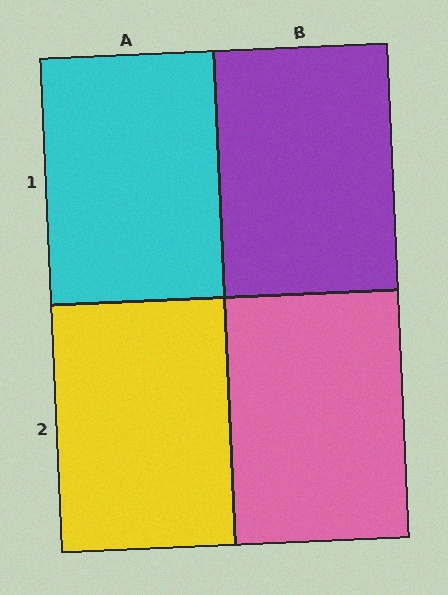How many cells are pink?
1 cell is pink.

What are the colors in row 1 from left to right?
Cyan, purple.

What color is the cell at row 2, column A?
Yellow.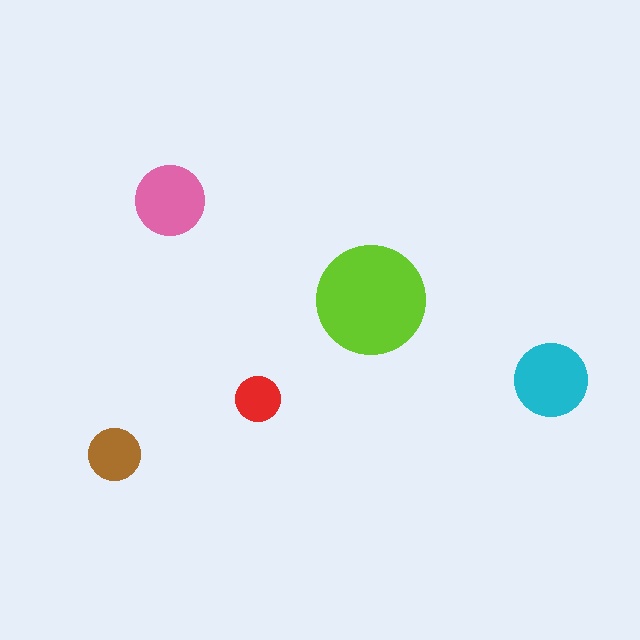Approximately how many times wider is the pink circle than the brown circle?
About 1.5 times wider.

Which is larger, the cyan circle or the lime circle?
The lime one.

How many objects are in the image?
There are 5 objects in the image.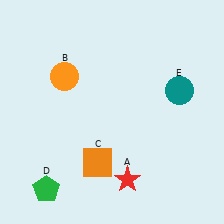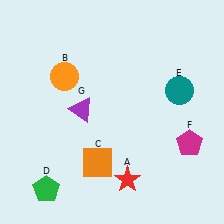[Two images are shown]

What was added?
A magenta pentagon (F), a purple triangle (G) were added in Image 2.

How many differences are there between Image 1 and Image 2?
There are 2 differences between the two images.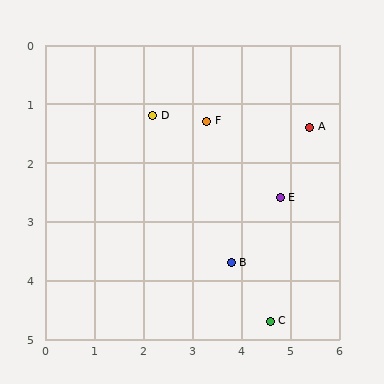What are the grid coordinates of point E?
Point E is at approximately (4.8, 2.6).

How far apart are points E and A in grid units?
Points E and A are about 1.3 grid units apart.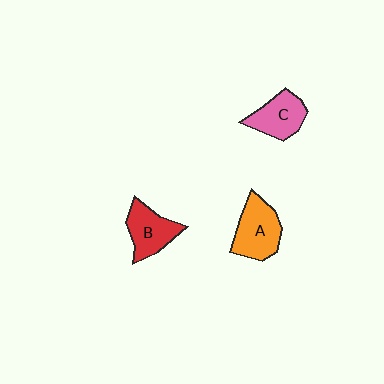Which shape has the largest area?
Shape A (orange).